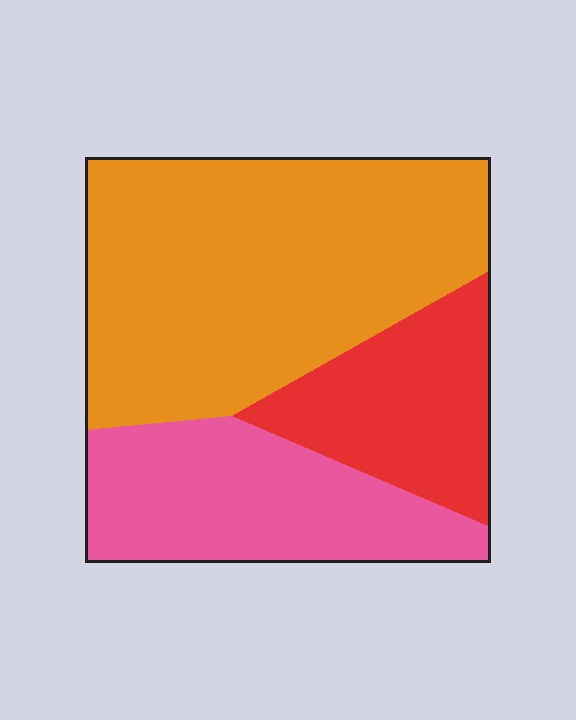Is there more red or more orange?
Orange.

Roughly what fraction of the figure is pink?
Pink covers 27% of the figure.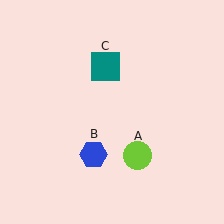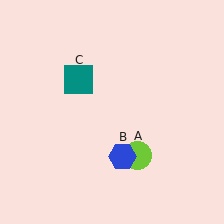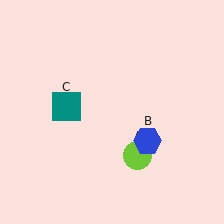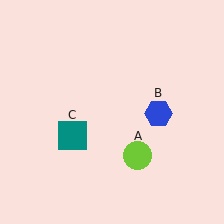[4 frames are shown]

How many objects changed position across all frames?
2 objects changed position: blue hexagon (object B), teal square (object C).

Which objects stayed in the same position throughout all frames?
Lime circle (object A) remained stationary.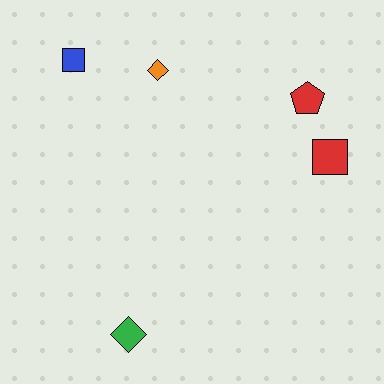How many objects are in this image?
There are 5 objects.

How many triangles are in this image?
There are no triangles.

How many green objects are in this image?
There is 1 green object.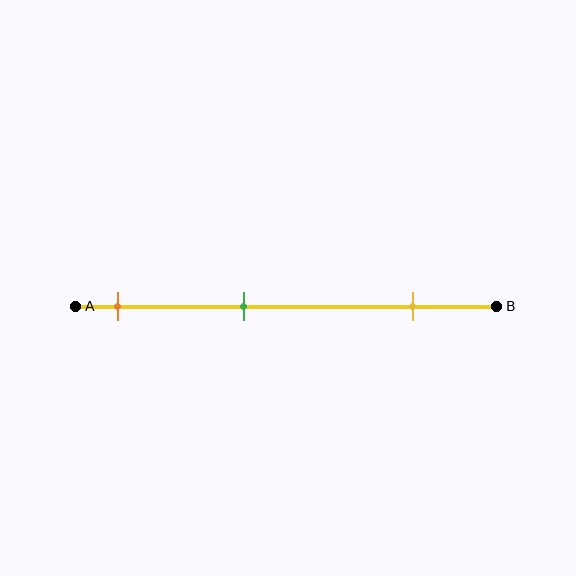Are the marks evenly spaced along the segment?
Yes, the marks are approximately evenly spaced.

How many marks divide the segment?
There are 3 marks dividing the segment.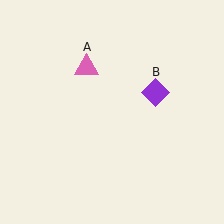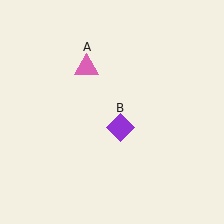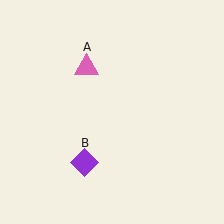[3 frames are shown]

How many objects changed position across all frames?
1 object changed position: purple diamond (object B).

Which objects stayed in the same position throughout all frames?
Pink triangle (object A) remained stationary.